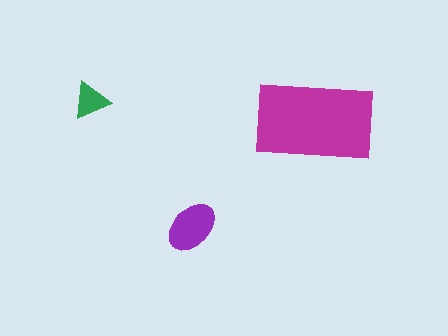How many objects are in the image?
There are 3 objects in the image.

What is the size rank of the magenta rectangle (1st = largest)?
1st.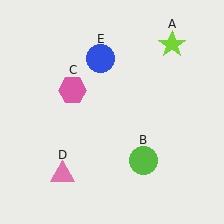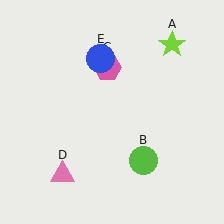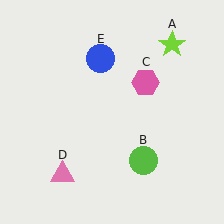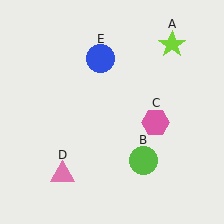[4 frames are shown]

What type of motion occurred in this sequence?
The pink hexagon (object C) rotated clockwise around the center of the scene.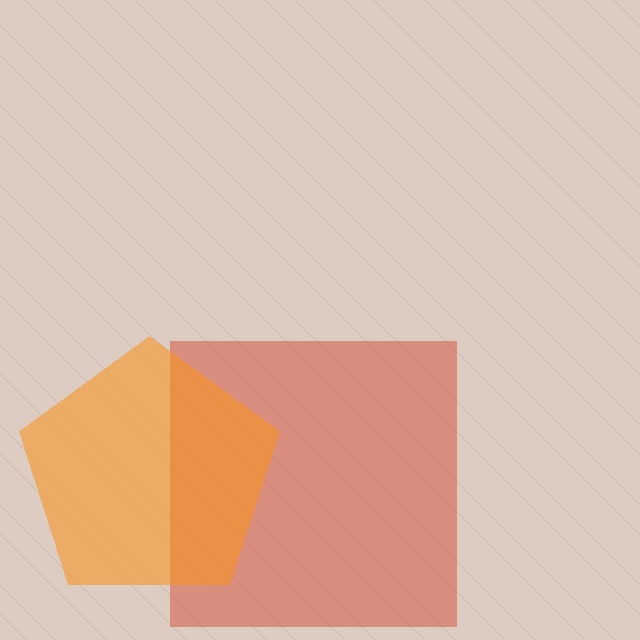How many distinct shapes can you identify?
There are 2 distinct shapes: a red square, an orange pentagon.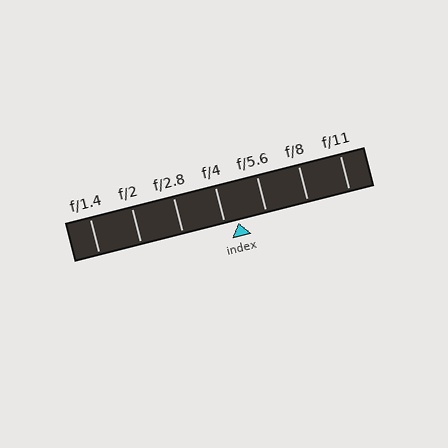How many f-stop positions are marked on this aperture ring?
There are 7 f-stop positions marked.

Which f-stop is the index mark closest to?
The index mark is closest to f/4.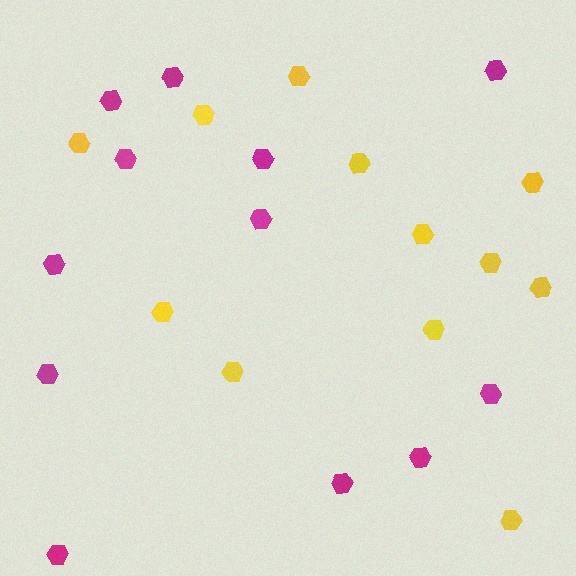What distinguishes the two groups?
There are 2 groups: one group of yellow hexagons (12) and one group of magenta hexagons (12).